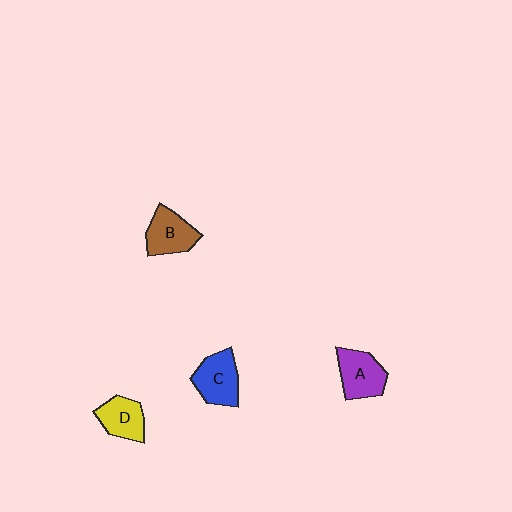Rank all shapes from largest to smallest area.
From largest to smallest: C (blue), A (purple), B (brown), D (yellow).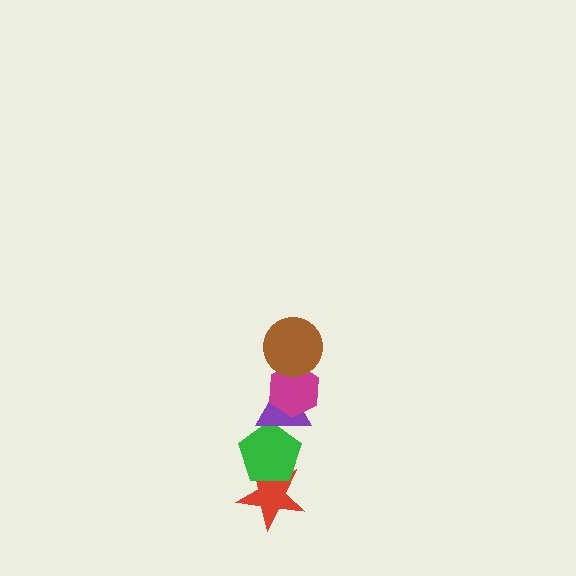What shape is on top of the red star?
The green pentagon is on top of the red star.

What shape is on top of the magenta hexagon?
The brown circle is on top of the magenta hexagon.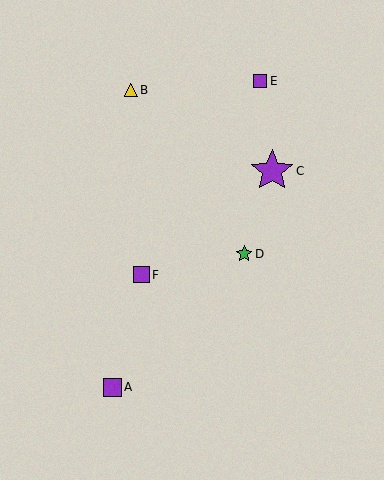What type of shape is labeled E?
Shape E is a purple square.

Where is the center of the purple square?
The center of the purple square is at (141, 275).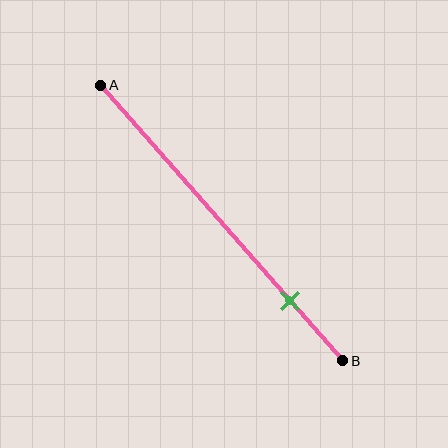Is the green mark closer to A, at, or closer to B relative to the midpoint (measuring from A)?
The green mark is closer to point B than the midpoint of segment AB.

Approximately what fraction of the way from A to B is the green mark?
The green mark is approximately 80% of the way from A to B.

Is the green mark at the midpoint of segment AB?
No, the mark is at about 80% from A, not at the 50% midpoint.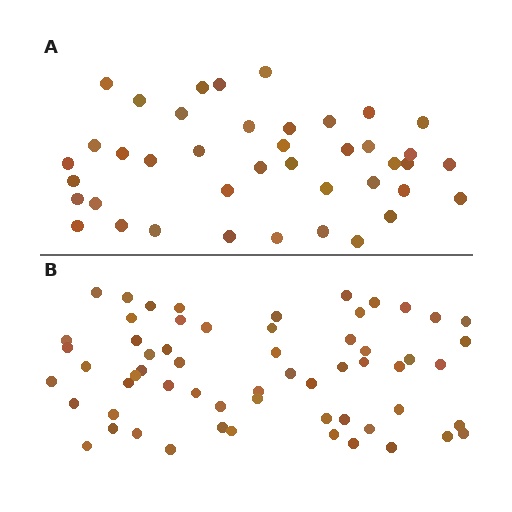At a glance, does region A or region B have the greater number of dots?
Region B (the bottom region) has more dots.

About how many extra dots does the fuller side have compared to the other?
Region B has approximately 20 more dots than region A.